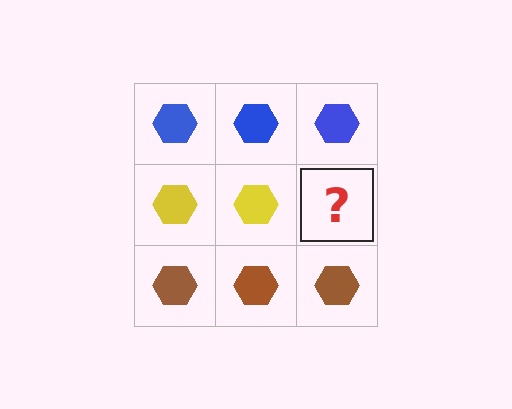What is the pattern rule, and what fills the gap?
The rule is that each row has a consistent color. The gap should be filled with a yellow hexagon.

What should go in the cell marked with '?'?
The missing cell should contain a yellow hexagon.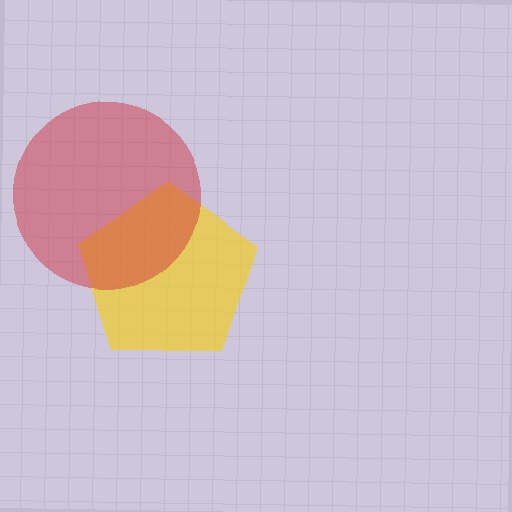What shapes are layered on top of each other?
The layered shapes are: a yellow pentagon, a red circle.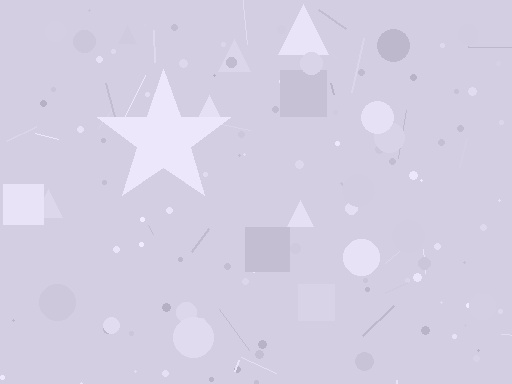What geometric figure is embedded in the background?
A star is embedded in the background.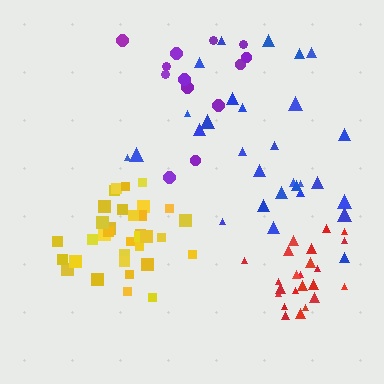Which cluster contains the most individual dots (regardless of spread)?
Yellow (34).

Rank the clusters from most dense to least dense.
red, yellow, blue, purple.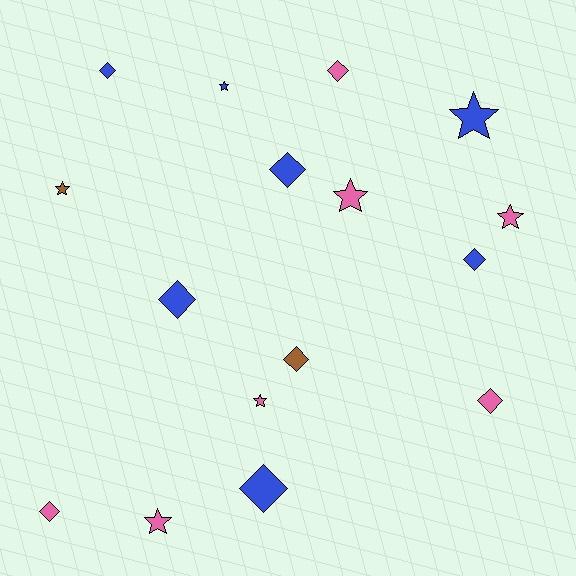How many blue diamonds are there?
There are 5 blue diamonds.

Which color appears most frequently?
Pink, with 7 objects.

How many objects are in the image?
There are 16 objects.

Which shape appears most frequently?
Diamond, with 9 objects.